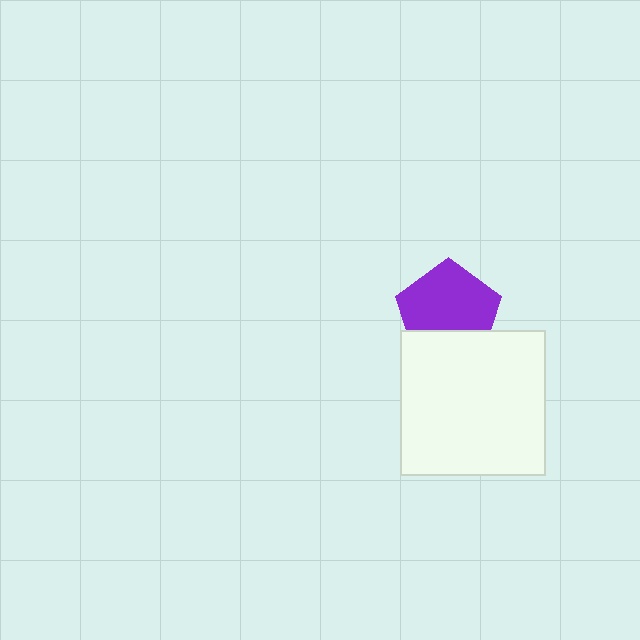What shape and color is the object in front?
The object in front is a white square.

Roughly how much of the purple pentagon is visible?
Most of it is visible (roughly 70%).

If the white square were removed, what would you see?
You would see the complete purple pentagon.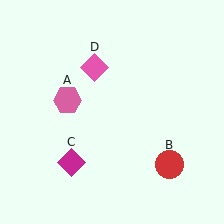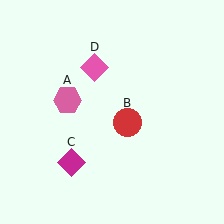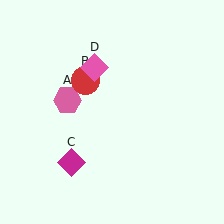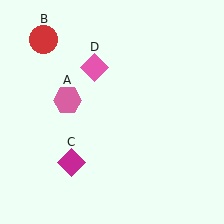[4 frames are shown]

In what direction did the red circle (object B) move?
The red circle (object B) moved up and to the left.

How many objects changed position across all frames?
1 object changed position: red circle (object B).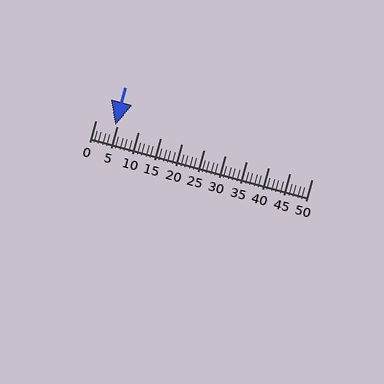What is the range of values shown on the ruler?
The ruler shows values from 0 to 50.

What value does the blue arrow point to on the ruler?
The blue arrow points to approximately 5.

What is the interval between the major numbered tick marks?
The major tick marks are spaced 5 units apart.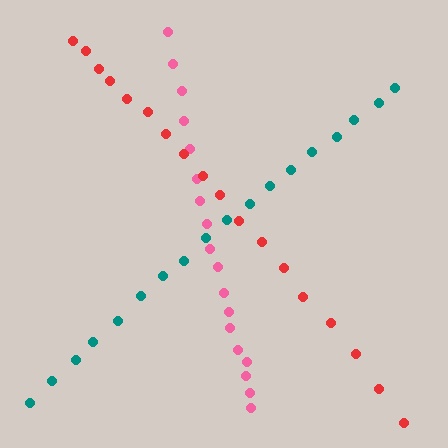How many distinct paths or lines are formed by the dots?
There are 3 distinct paths.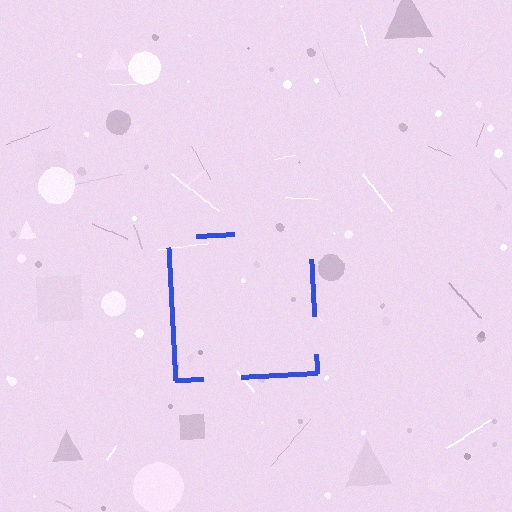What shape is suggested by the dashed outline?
The dashed outline suggests a square.